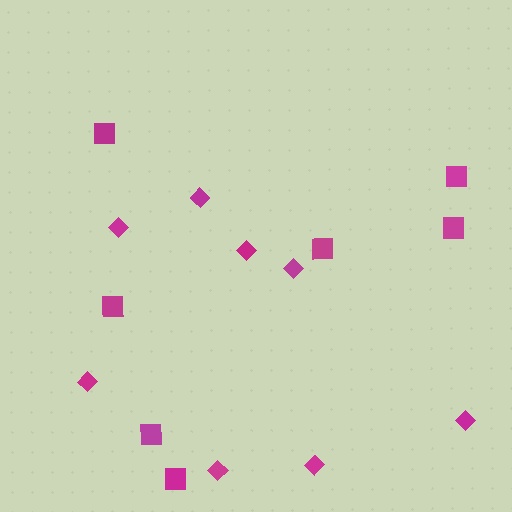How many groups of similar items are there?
There are 2 groups: one group of diamonds (8) and one group of squares (7).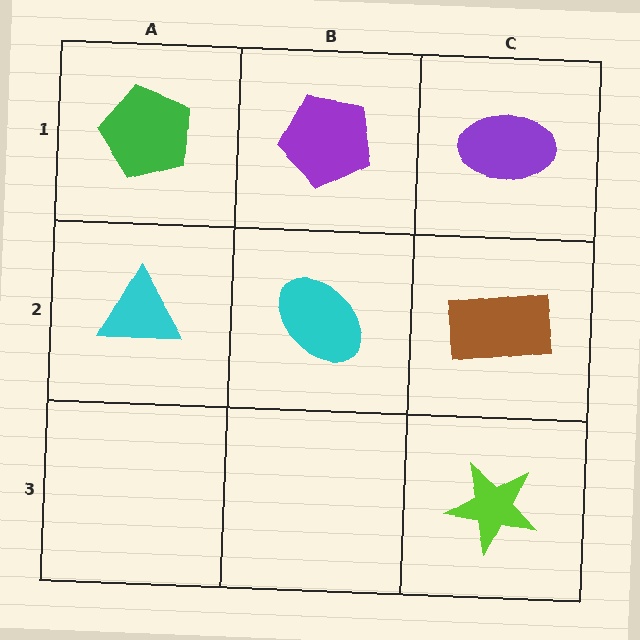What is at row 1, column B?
A purple pentagon.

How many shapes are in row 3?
1 shape.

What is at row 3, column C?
A lime star.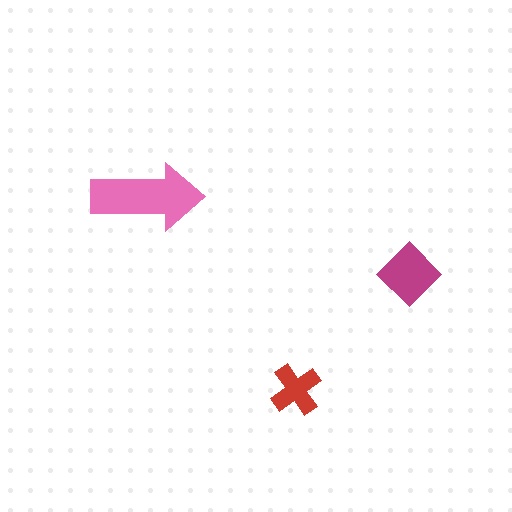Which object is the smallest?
The red cross.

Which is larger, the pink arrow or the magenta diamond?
The pink arrow.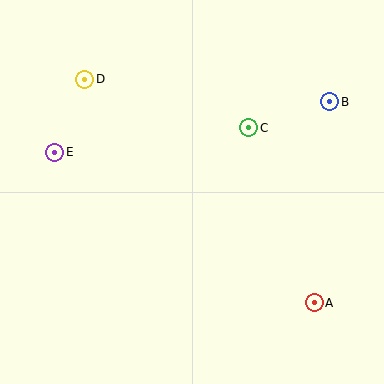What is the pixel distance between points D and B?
The distance between D and B is 246 pixels.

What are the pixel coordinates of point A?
Point A is at (314, 303).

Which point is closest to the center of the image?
Point C at (249, 128) is closest to the center.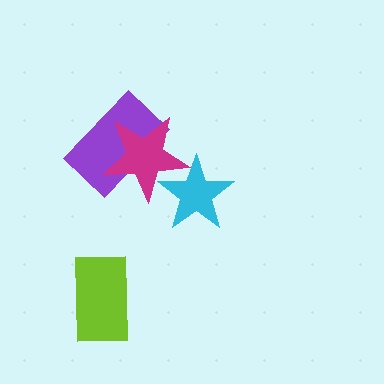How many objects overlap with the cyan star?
1 object overlaps with the cyan star.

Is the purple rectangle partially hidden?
Yes, it is partially covered by another shape.